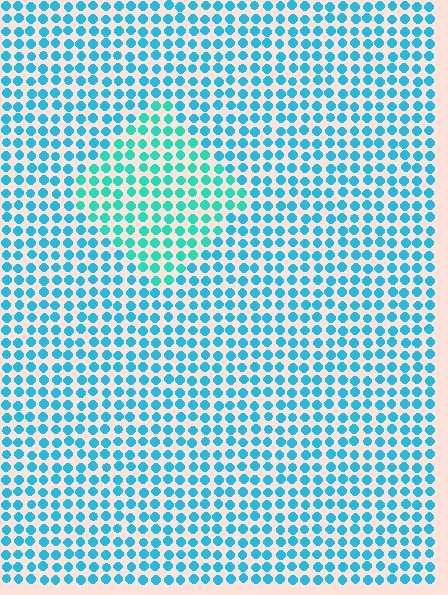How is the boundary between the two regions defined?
The boundary is defined purely by a slight shift in hue (about 24 degrees). Spacing, size, and orientation are identical on both sides.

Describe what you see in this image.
The image is filled with small cyan elements in a uniform arrangement. A diamond-shaped region is visible where the elements are tinted to a slightly different hue, forming a subtle color boundary.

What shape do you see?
I see a diamond.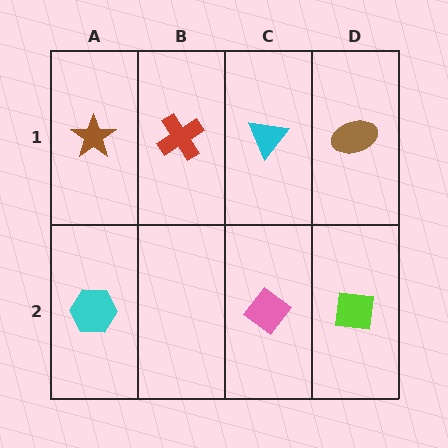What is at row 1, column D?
A brown ellipse.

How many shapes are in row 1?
4 shapes.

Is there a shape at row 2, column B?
No, that cell is empty.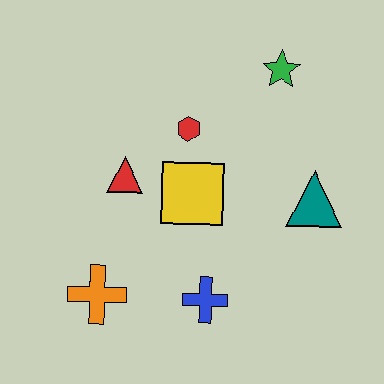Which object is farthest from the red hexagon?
The orange cross is farthest from the red hexagon.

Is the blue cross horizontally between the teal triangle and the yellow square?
Yes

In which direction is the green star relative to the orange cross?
The green star is above the orange cross.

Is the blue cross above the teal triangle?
No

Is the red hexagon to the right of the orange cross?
Yes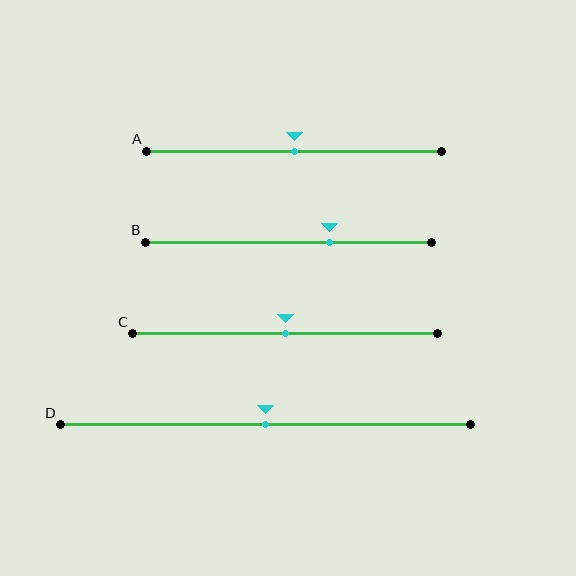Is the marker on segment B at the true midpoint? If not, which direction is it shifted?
No, the marker on segment B is shifted to the right by about 14% of the segment length.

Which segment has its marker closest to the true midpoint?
Segment A has its marker closest to the true midpoint.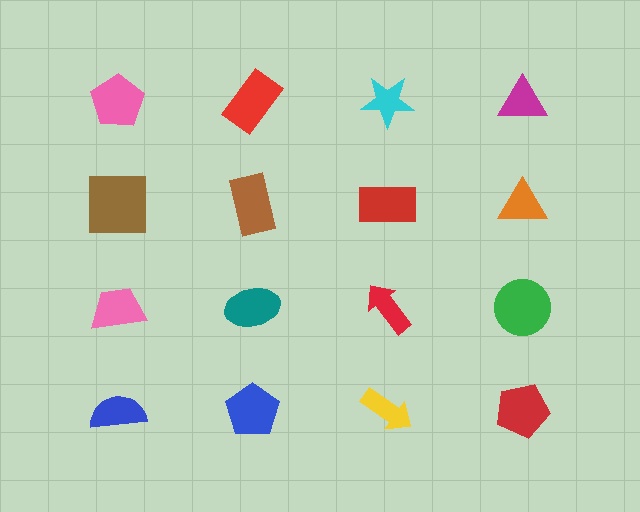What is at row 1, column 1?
A pink pentagon.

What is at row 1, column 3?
A cyan star.